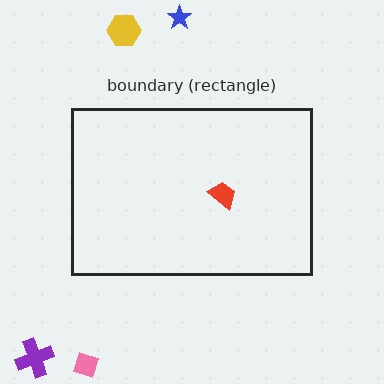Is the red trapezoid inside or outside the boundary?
Inside.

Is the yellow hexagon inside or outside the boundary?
Outside.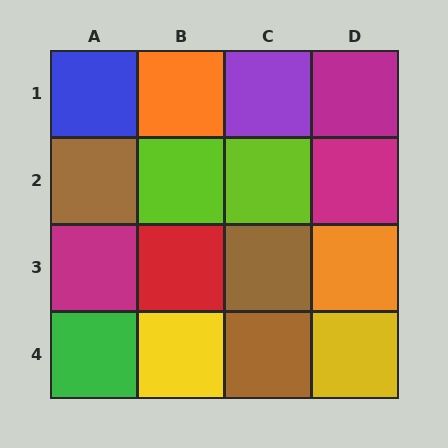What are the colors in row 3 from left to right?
Magenta, red, brown, orange.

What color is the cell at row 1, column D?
Magenta.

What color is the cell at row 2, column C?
Lime.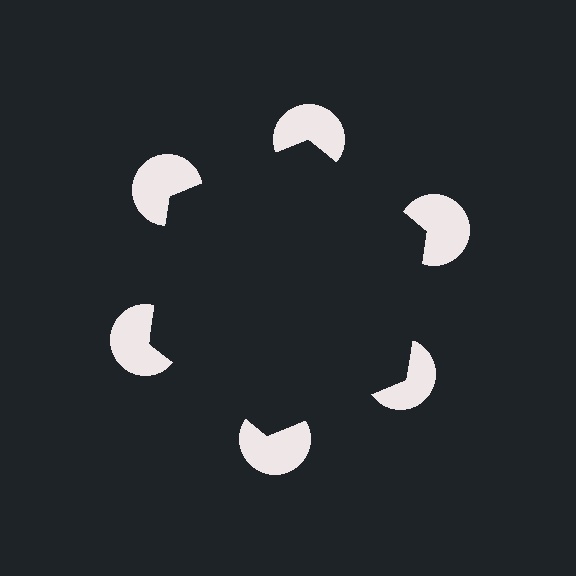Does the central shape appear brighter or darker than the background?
It typically appears slightly darker than the background, even though no actual brightness change is drawn.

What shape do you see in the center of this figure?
An illusory hexagon — its edges are inferred from the aligned wedge cuts in the pac-man discs, not physically drawn.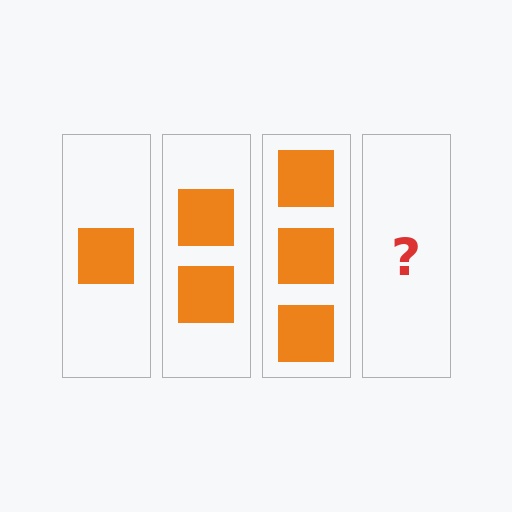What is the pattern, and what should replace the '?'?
The pattern is that each step adds one more square. The '?' should be 4 squares.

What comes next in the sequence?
The next element should be 4 squares.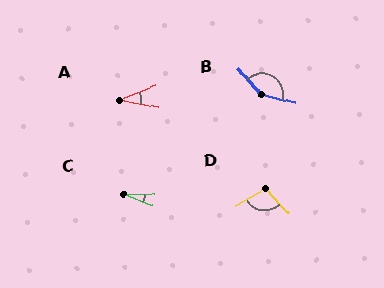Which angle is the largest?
B, at approximately 146 degrees.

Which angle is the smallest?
C, at approximately 20 degrees.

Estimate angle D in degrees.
Approximately 101 degrees.